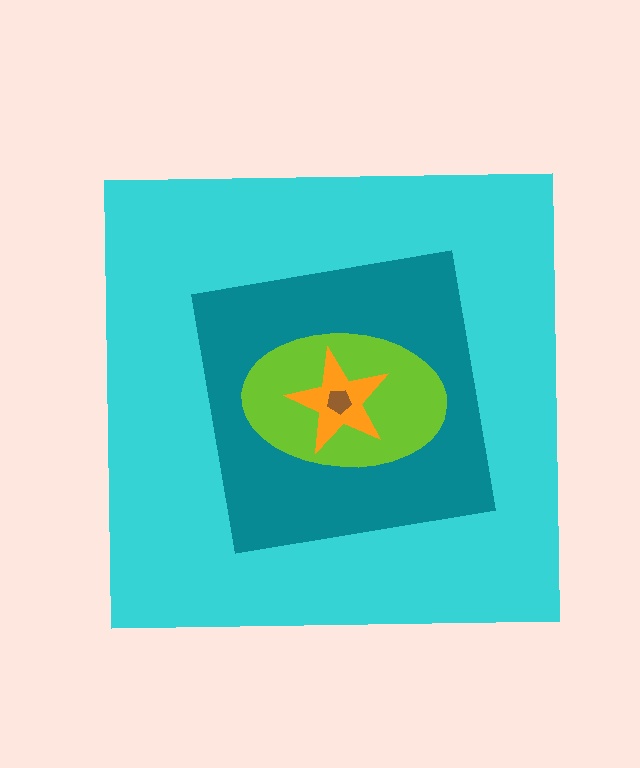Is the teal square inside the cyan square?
Yes.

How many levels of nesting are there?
5.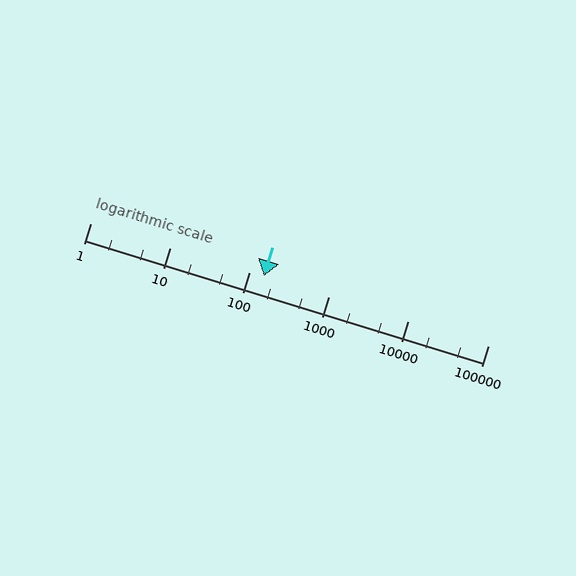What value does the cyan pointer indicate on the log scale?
The pointer indicates approximately 150.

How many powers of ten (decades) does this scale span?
The scale spans 5 decades, from 1 to 100000.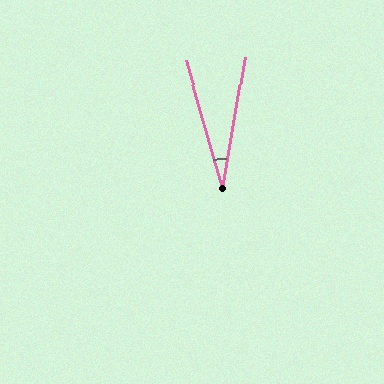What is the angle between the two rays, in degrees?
Approximately 26 degrees.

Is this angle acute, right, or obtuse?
It is acute.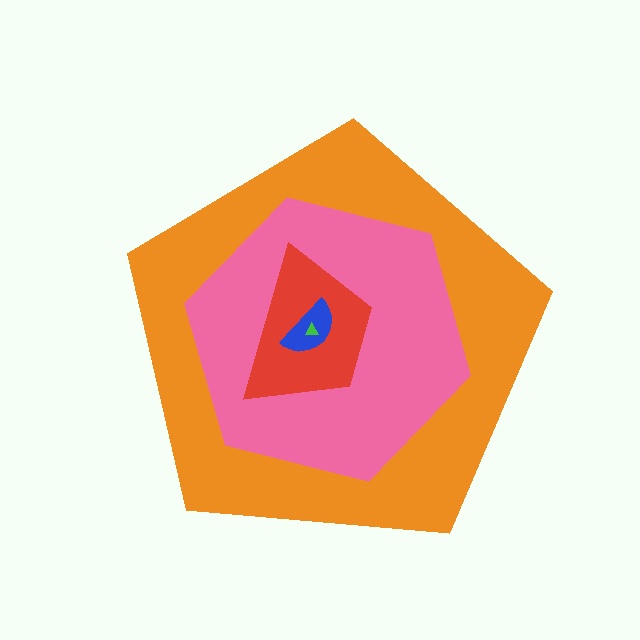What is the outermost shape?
The orange pentagon.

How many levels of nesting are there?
5.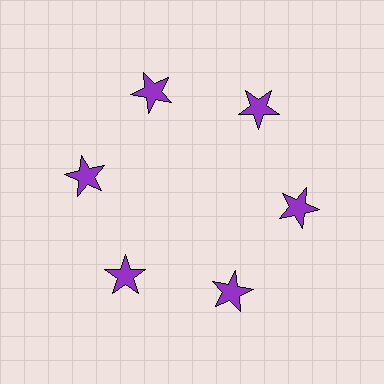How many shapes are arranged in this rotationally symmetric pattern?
There are 6 shapes, arranged in 6 groups of 1.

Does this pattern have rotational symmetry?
Yes, this pattern has 6-fold rotational symmetry. It looks the same after rotating 60 degrees around the center.